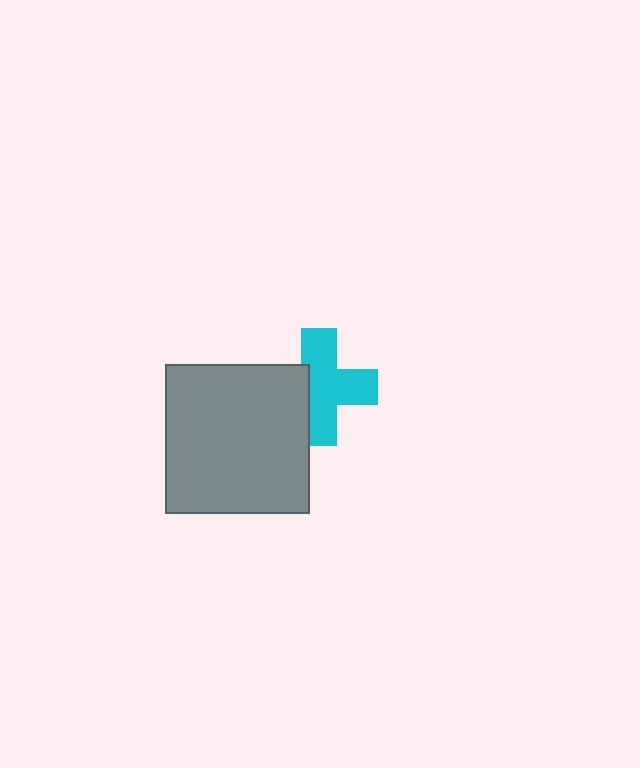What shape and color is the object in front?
The object in front is a gray rectangle.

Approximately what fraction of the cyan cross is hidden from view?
Roughly 30% of the cyan cross is hidden behind the gray rectangle.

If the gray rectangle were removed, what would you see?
You would see the complete cyan cross.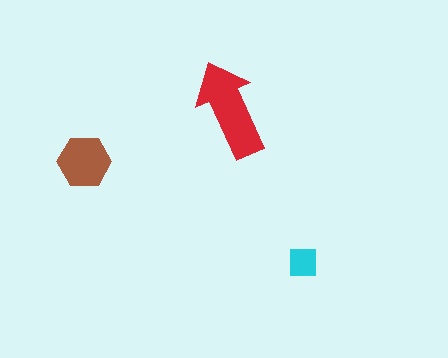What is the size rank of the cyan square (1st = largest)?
3rd.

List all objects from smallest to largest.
The cyan square, the brown hexagon, the red arrow.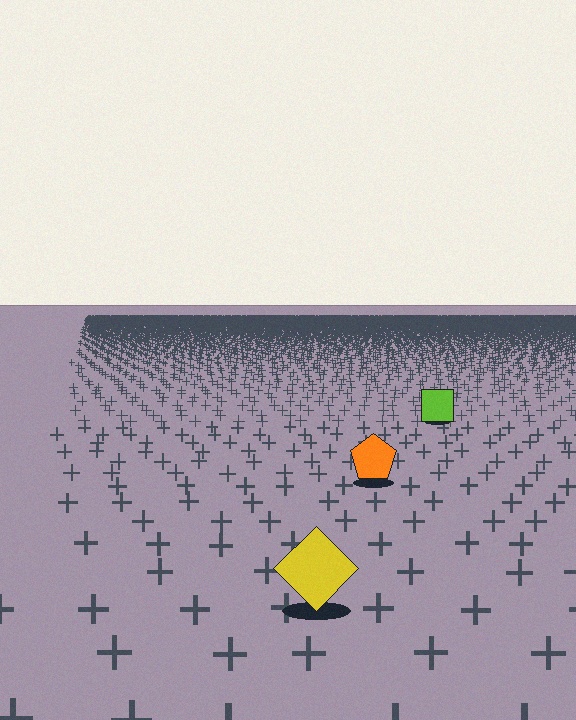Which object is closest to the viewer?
The yellow diamond is closest. The texture marks near it are larger and more spread out.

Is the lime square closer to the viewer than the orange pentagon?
No. The orange pentagon is closer — you can tell from the texture gradient: the ground texture is coarser near it.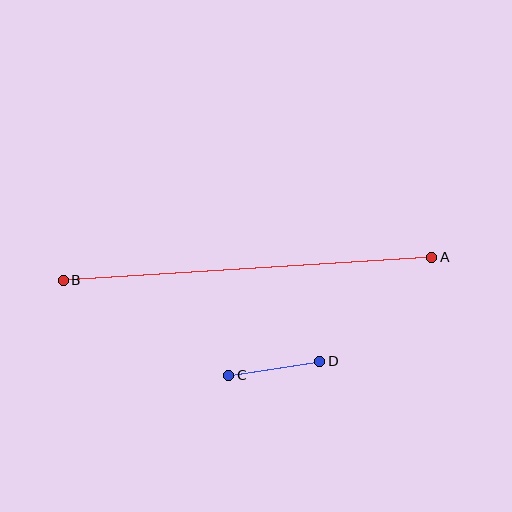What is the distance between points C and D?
The distance is approximately 92 pixels.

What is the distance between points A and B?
The distance is approximately 369 pixels.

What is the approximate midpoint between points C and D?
The midpoint is at approximately (274, 368) pixels.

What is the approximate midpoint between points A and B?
The midpoint is at approximately (247, 269) pixels.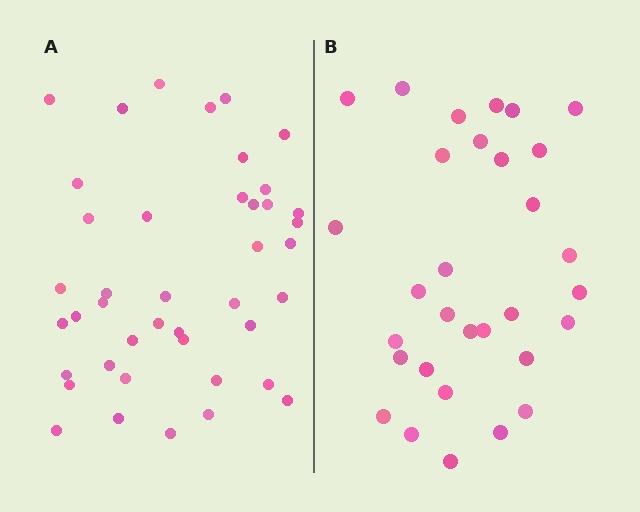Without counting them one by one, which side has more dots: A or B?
Region A (the left region) has more dots.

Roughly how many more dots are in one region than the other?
Region A has roughly 12 or so more dots than region B.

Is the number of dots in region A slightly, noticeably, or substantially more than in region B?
Region A has noticeably more, but not dramatically so. The ratio is roughly 1.4 to 1.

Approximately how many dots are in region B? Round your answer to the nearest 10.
About 30 dots. (The exact count is 31, which rounds to 30.)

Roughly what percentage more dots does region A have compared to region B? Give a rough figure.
About 35% more.